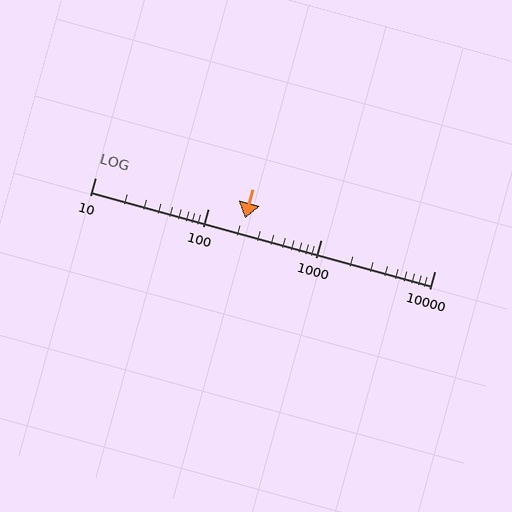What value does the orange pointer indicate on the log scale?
The pointer indicates approximately 210.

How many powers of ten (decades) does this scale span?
The scale spans 3 decades, from 10 to 10000.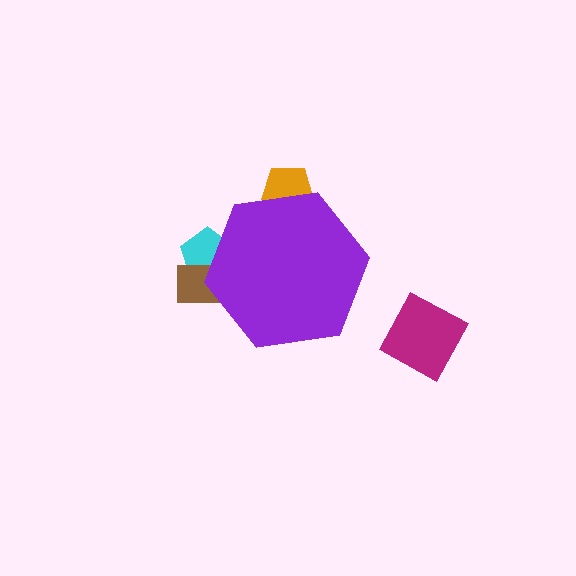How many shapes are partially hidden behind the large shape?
3 shapes are partially hidden.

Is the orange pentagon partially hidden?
Yes, the orange pentagon is partially hidden behind the purple hexagon.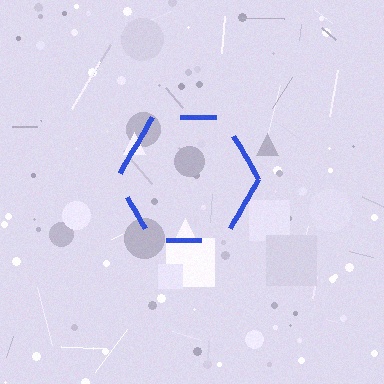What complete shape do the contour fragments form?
The contour fragments form a hexagon.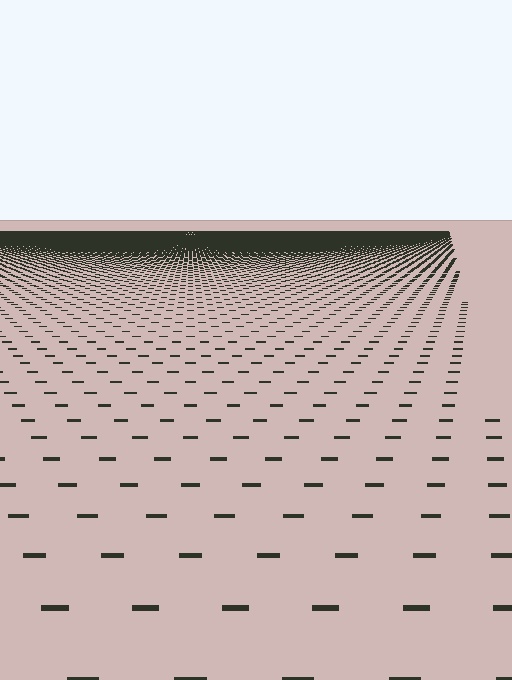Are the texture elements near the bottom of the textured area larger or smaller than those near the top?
Larger. Near the bottom, elements are closer to the viewer and appear at a bigger on-screen size.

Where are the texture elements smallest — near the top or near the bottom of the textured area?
Near the top.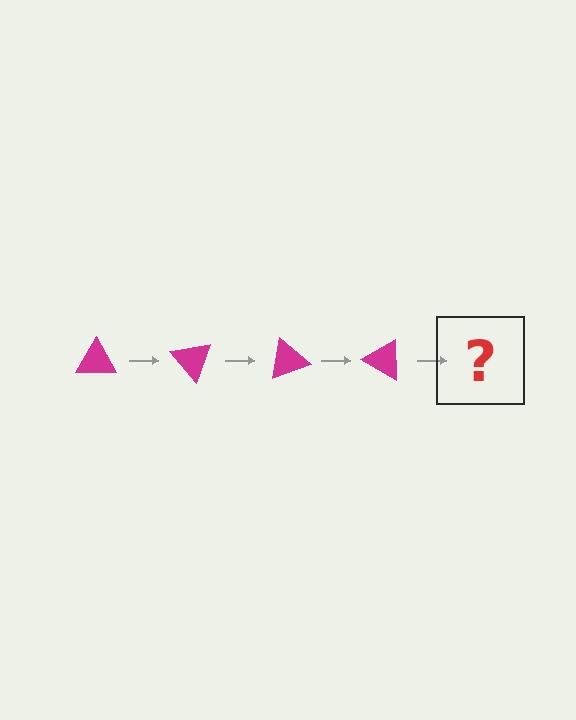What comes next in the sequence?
The next element should be a magenta triangle rotated 200 degrees.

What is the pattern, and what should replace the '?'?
The pattern is that the triangle rotates 50 degrees each step. The '?' should be a magenta triangle rotated 200 degrees.